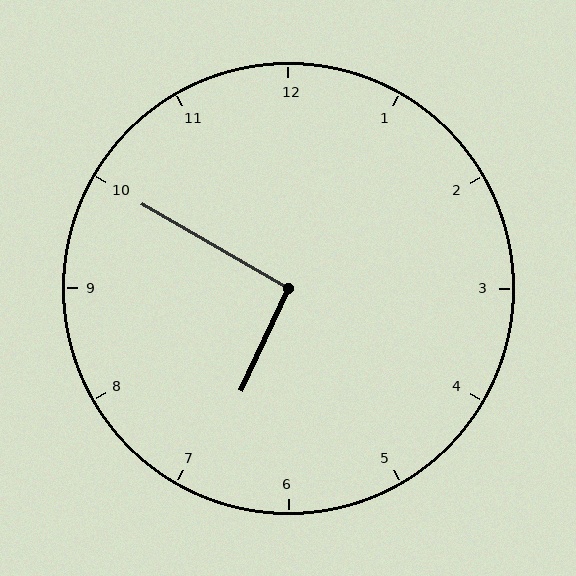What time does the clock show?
6:50.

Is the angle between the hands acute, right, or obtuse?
It is right.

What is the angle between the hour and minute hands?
Approximately 95 degrees.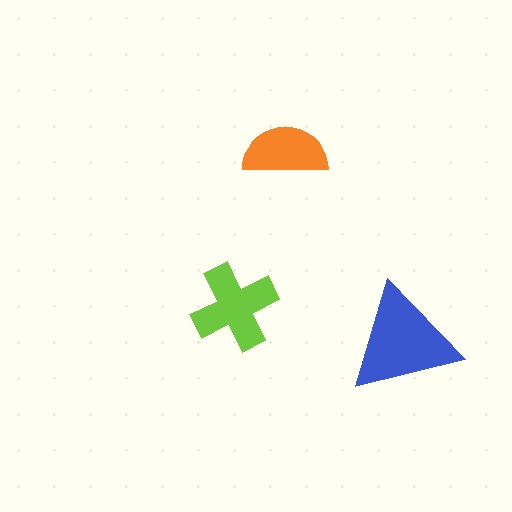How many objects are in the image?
There are 3 objects in the image.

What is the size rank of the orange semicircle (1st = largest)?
3rd.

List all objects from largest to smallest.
The blue triangle, the lime cross, the orange semicircle.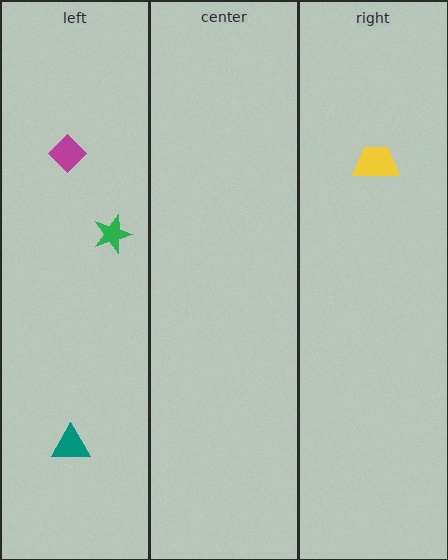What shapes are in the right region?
The yellow trapezoid.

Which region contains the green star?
The left region.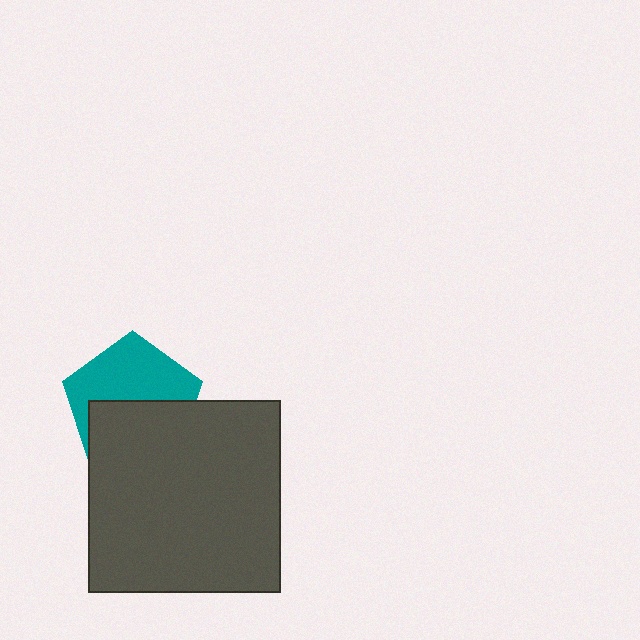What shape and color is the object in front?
The object in front is a dark gray square.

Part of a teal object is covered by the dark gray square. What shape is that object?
It is a pentagon.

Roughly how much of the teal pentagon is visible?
About half of it is visible (roughly 51%).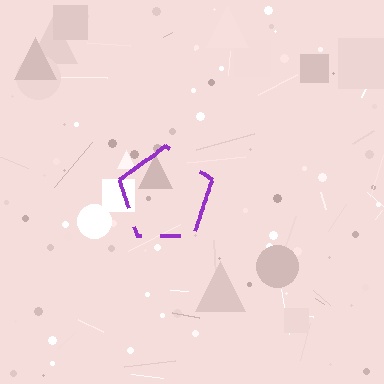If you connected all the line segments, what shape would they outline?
They would outline a pentagon.